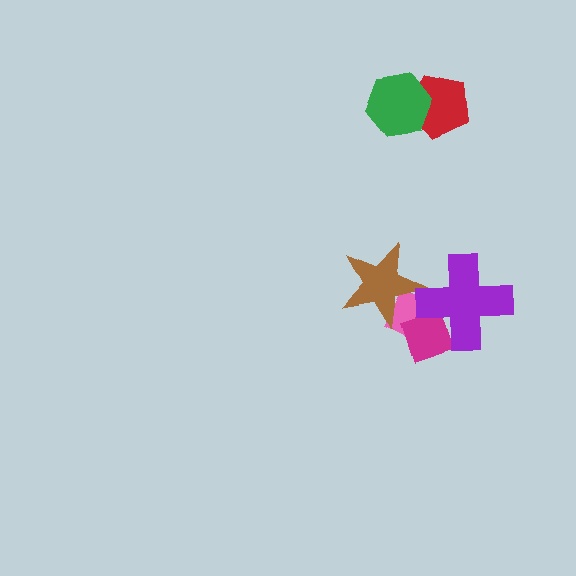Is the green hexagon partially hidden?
No, no other shape covers it.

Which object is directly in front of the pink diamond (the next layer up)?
The brown star is directly in front of the pink diamond.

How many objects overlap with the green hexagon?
1 object overlaps with the green hexagon.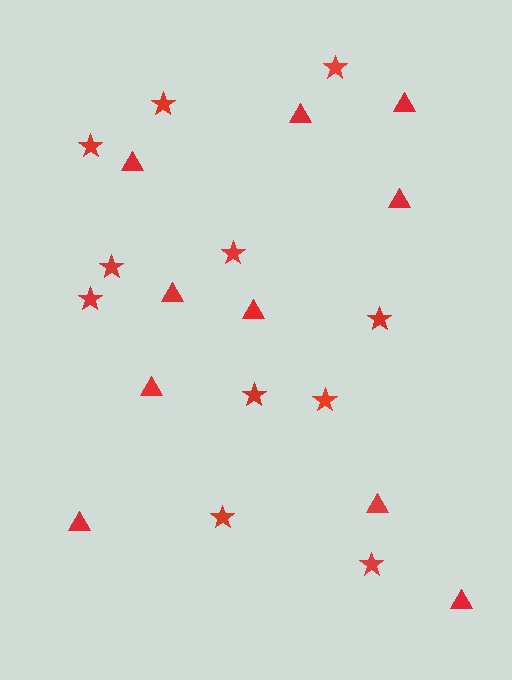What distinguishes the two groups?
There are 2 groups: one group of stars (11) and one group of triangles (10).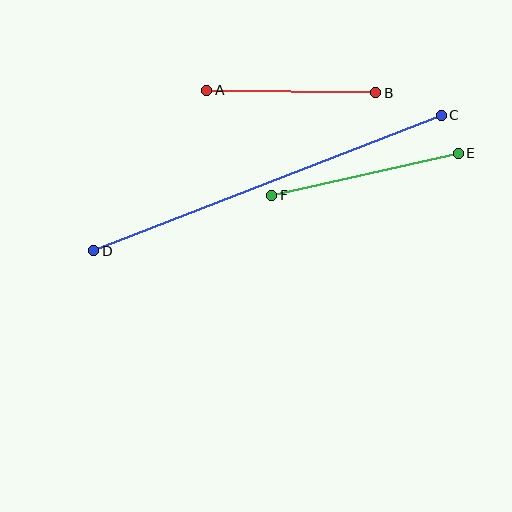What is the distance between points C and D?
The distance is approximately 373 pixels.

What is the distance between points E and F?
The distance is approximately 192 pixels.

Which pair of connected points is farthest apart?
Points C and D are farthest apart.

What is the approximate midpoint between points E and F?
The midpoint is at approximately (365, 174) pixels.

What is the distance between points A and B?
The distance is approximately 169 pixels.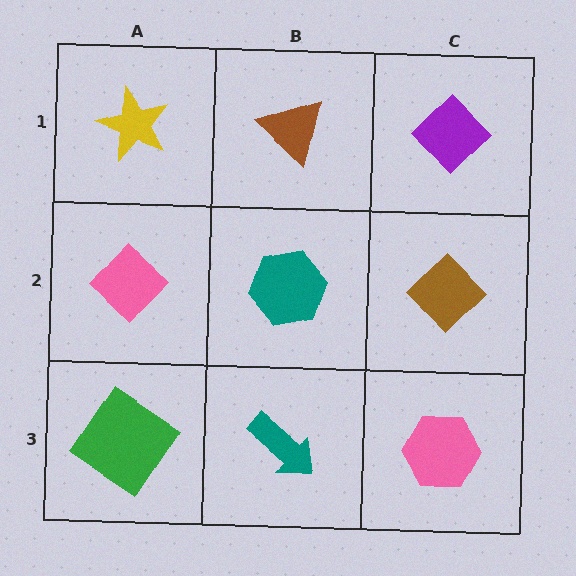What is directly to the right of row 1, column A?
A brown triangle.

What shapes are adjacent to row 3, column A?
A pink diamond (row 2, column A), a teal arrow (row 3, column B).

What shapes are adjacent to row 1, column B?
A teal hexagon (row 2, column B), a yellow star (row 1, column A), a purple diamond (row 1, column C).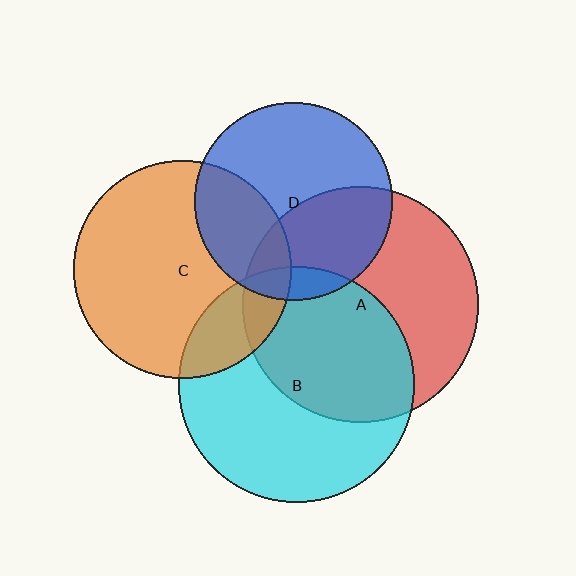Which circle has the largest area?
Circle B (cyan).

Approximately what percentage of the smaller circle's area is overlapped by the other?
Approximately 10%.